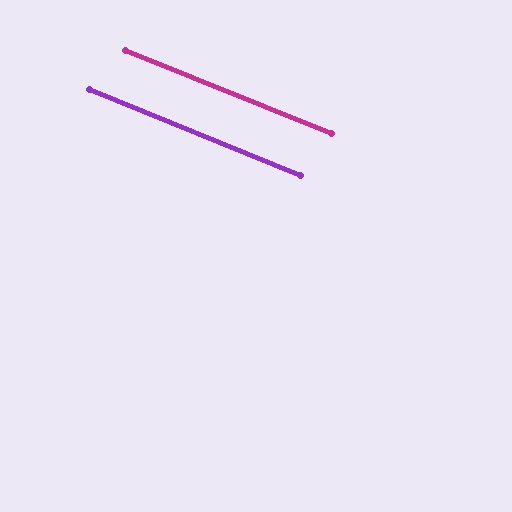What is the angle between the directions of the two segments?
Approximately 0 degrees.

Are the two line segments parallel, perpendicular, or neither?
Parallel — their directions differ by only 0.1°.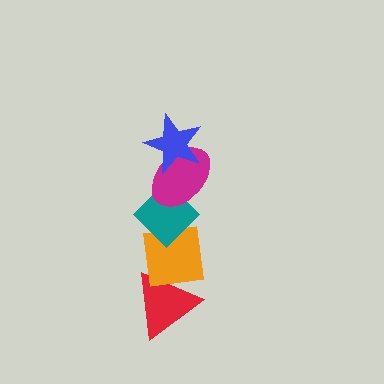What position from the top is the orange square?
The orange square is 4th from the top.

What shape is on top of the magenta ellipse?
The blue star is on top of the magenta ellipse.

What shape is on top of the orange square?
The teal diamond is on top of the orange square.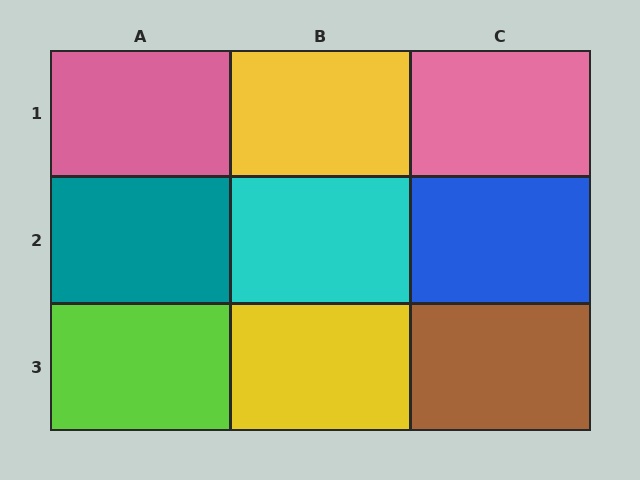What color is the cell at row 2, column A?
Teal.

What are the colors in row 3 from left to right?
Lime, yellow, brown.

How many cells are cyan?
1 cell is cyan.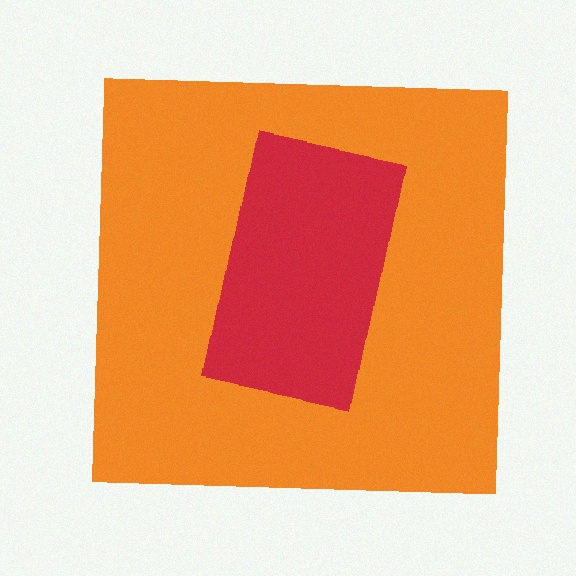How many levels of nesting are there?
2.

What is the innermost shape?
The red rectangle.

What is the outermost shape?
The orange square.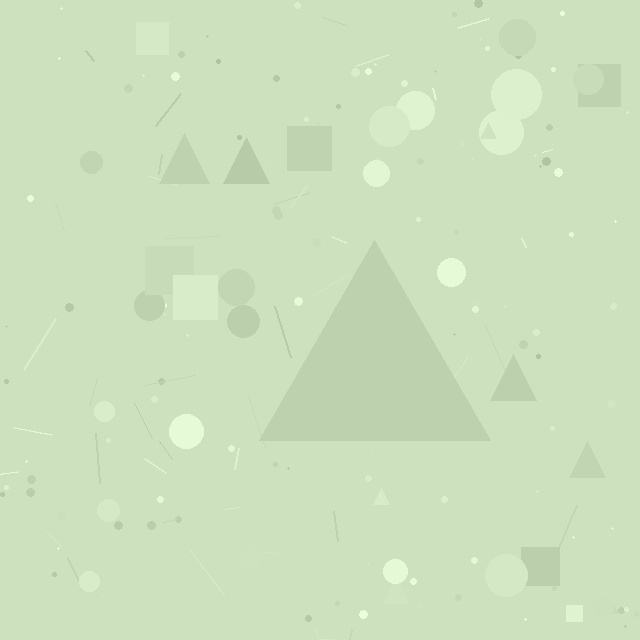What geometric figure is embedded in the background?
A triangle is embedded in the background.